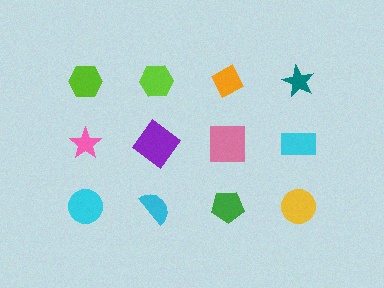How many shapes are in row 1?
4 shapes.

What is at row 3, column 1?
A cyan circle.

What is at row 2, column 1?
A pink star.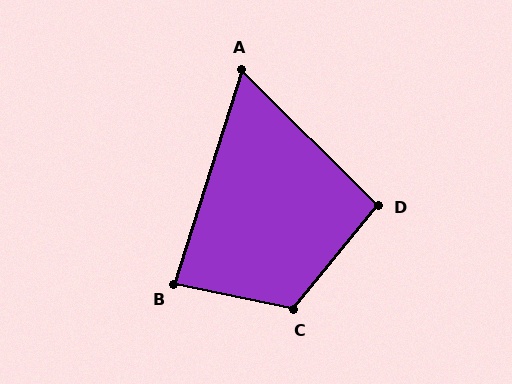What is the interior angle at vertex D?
Approximately 95 degrees (obtuse).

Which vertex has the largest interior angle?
C, at approximately 117 degrees.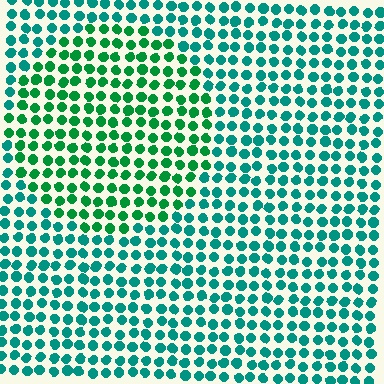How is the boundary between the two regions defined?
The boundary is defined purely by a slight shift in hue (about 32 degrees). Spacing, size, and orientation are identical on both sides.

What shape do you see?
I see a circle.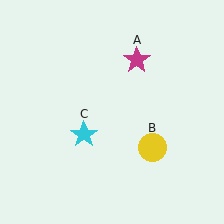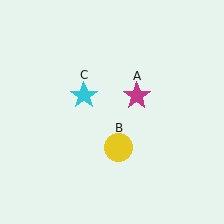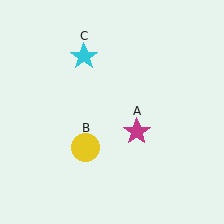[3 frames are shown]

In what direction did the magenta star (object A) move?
The magenta star (object A) moved down.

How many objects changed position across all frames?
3 objects changed position: magenta star (object A), yellow circle (object B), cyan star (object C).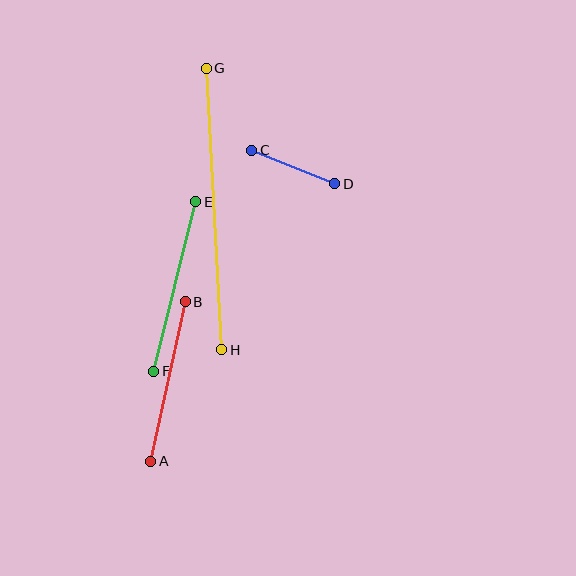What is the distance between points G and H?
The distance is approximately 282 pixels.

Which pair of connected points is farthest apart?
Points G and H are farthest apart.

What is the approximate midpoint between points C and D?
The midpoint is at approximately (293, 167) pixels.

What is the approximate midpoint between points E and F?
The midpoint is at approximately (175, 286) pixels.